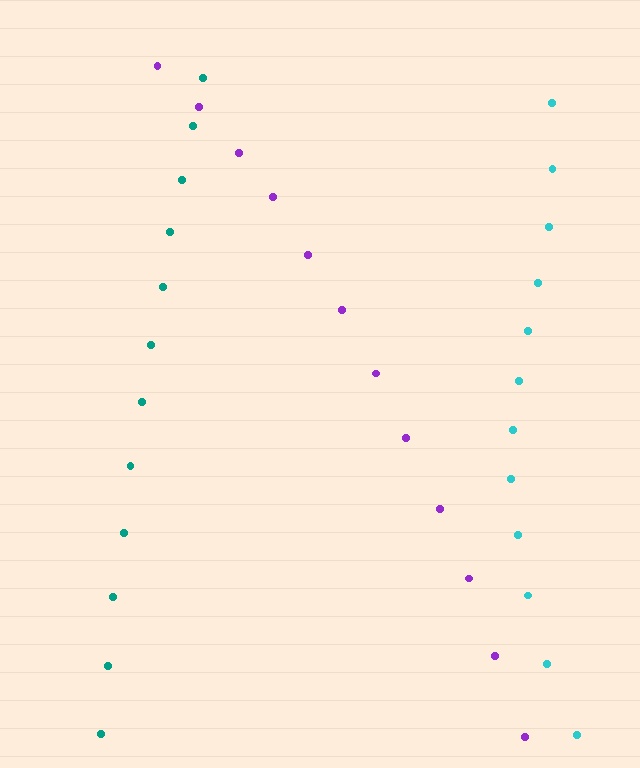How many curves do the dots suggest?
There are 3 distinct paths.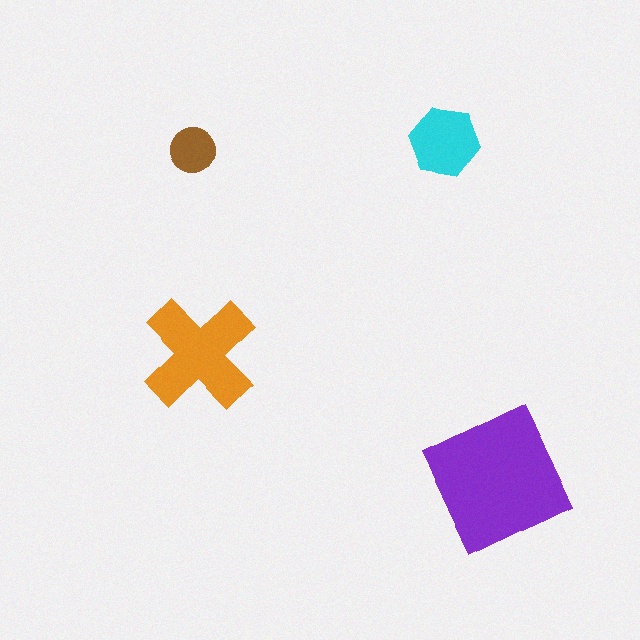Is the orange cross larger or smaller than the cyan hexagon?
Larger.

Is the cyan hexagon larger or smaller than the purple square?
Smaller.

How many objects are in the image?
There are 4 objects in the image.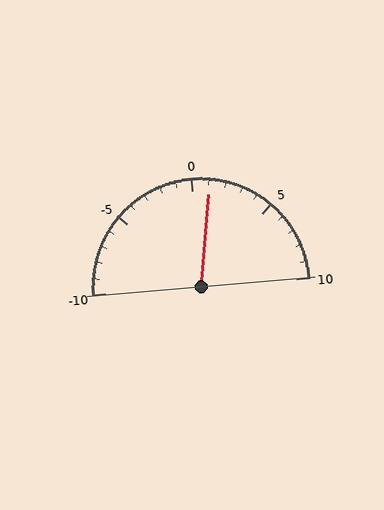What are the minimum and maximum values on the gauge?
The gauge ranges from -10 to 10.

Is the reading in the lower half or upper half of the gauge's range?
The reading is in the upper half of the range (-10 to 10).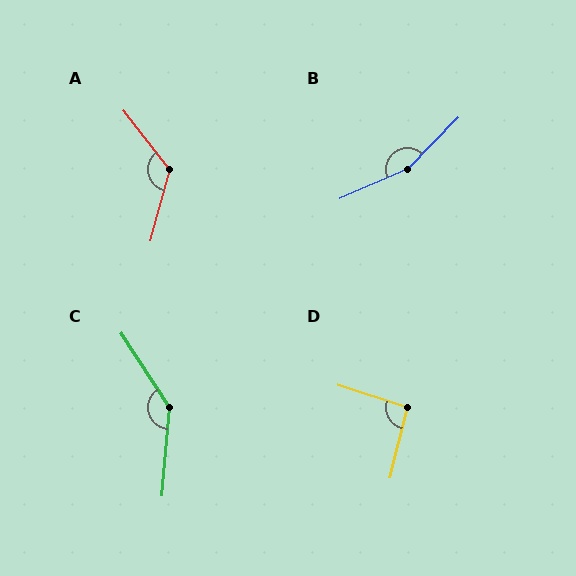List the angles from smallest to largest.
D (94°), A (126°), C (142°), B (158°).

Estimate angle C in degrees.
Approximately 142 degrees.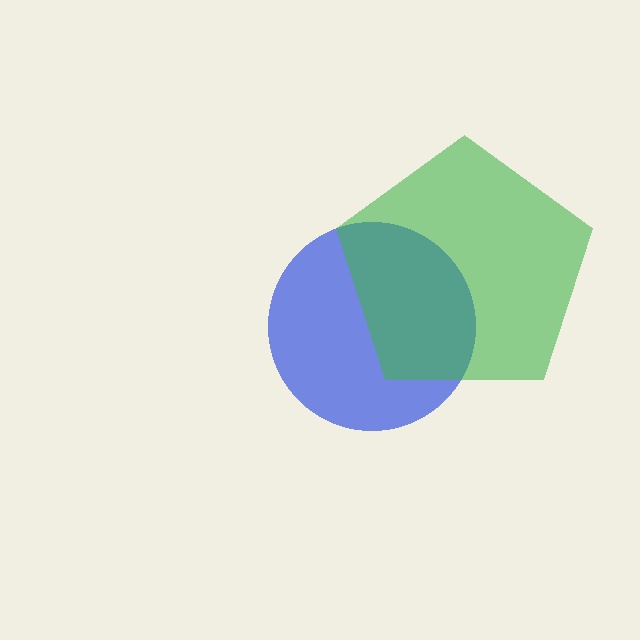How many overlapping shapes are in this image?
There are 2 overlapping shapes in the image.